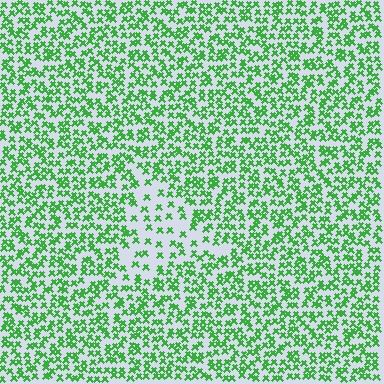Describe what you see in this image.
The image contains small green elements arranged at two different densities. A triangle-shaped region is visible where the elements are less densely packed than the surrounding area.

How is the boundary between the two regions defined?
The boundary is defined by a change in element density (approximately 2.2x ratio). All elements are the same color, size, and shape.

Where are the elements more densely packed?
The elements are more densely packed outside the triangle boundary.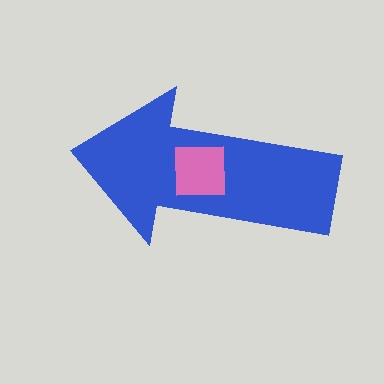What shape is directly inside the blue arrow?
The pink square.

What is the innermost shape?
The pink square.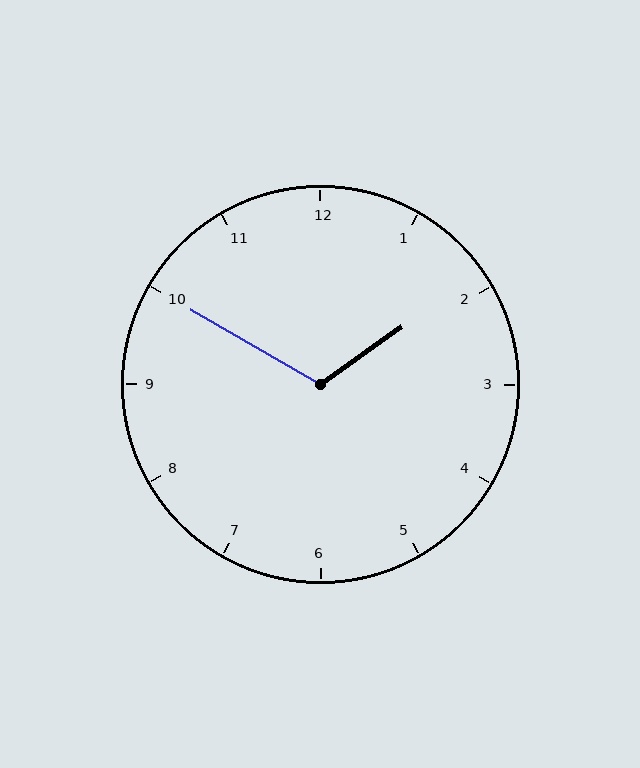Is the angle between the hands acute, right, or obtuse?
It is obtuse.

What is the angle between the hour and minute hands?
Approximately 115 degrees.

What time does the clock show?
1:50.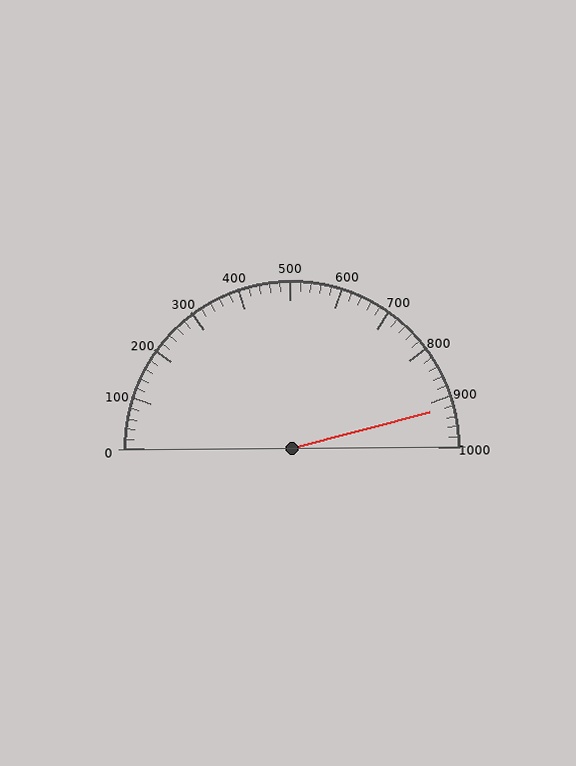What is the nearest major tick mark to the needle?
The nearest major tick mark is 900.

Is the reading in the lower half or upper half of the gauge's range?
The reading is in the upper half of the range (0 to 1000).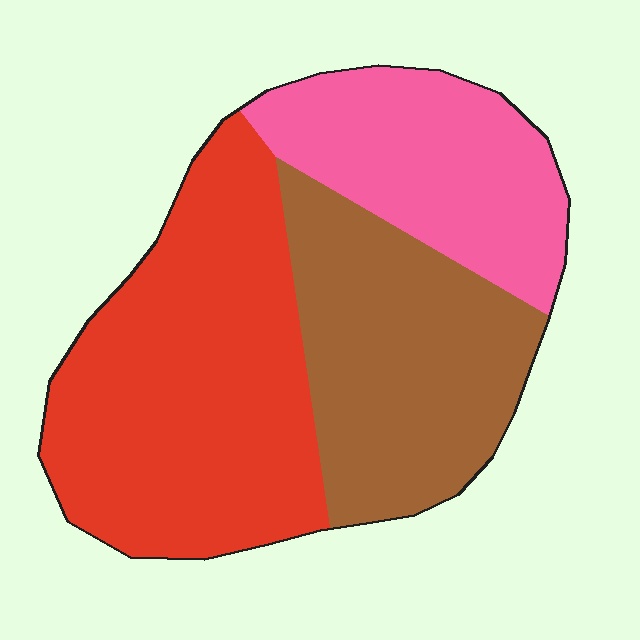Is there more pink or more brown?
Brown.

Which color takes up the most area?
Red, at roughly 45%.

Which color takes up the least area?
Pink, at roughly 25%.